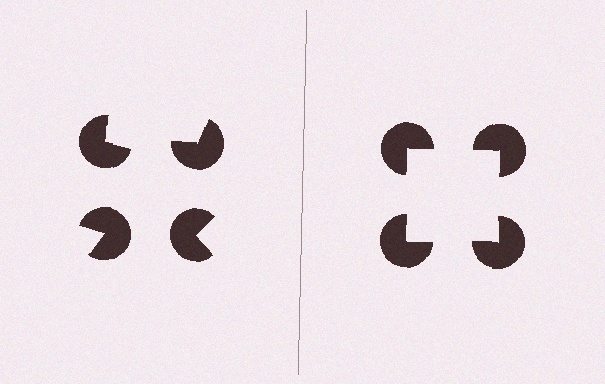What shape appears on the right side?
An illusory square.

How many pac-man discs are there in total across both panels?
8 — 4 on each side.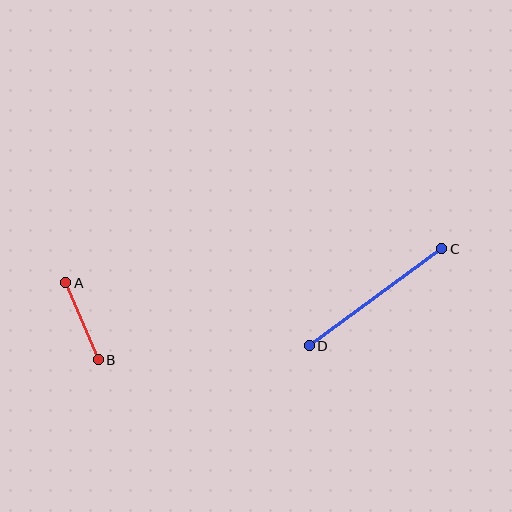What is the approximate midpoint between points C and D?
The midpoint is at approximately (376, 297) pixels.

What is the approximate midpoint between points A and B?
The midpoint is at approximately (82, 321) pixels.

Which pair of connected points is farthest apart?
Points C and D are farthest apart.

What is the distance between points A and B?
The distance is approximately 83 pixels.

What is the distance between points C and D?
The distance is approximately 164 pixels.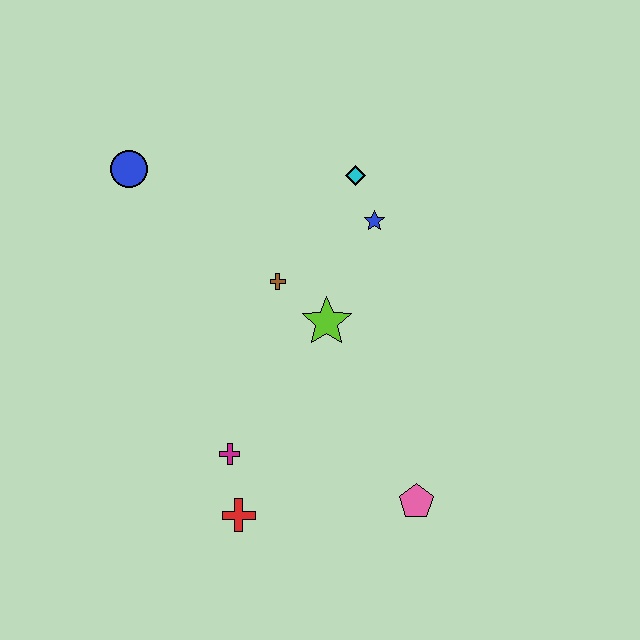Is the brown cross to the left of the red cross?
No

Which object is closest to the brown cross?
The lime star is closest to the brown cross.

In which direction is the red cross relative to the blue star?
The red cross is below the blue star.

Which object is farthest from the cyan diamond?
The red cross is farthest from the cyan diamond.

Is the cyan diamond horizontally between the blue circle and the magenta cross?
No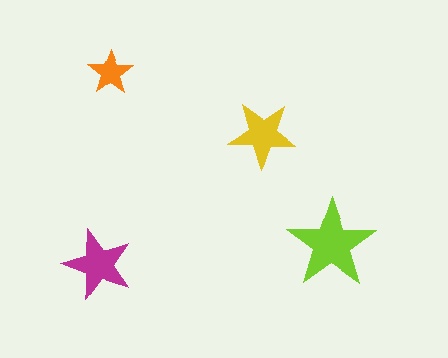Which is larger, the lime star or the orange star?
The lime one.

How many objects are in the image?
There are 4 objects in the image.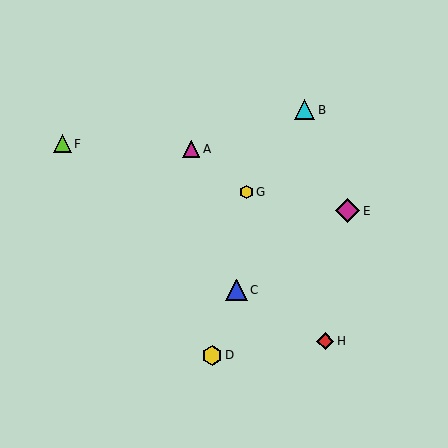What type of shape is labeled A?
Shape A is a magenta triangle.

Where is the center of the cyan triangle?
The center of the cyan triangle is at (305, 110).